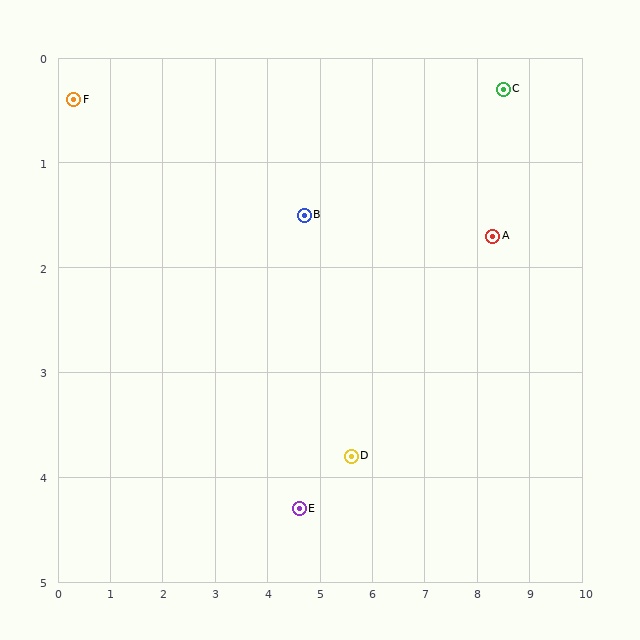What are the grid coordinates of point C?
Point C is at approximately (8.5, 0.3).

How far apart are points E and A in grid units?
Points E and A are about 4.5 grid units apart.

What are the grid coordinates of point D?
Point D is at approximately (5.6, 3.8).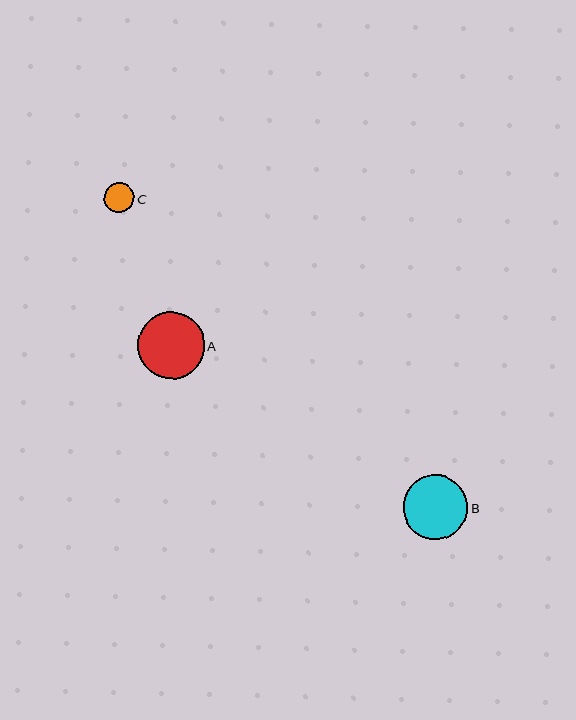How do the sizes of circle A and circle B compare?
Circle A and circle B are approximately the same size.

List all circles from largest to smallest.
From largest to smallest: A, B, C.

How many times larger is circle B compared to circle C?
Circle B is approximately 2.1 times the size of circle C.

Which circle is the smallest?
Circle C is the smallest with a size of approximately 30 pixels.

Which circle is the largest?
Circle A is the largest with a size of approximately 67 pixels.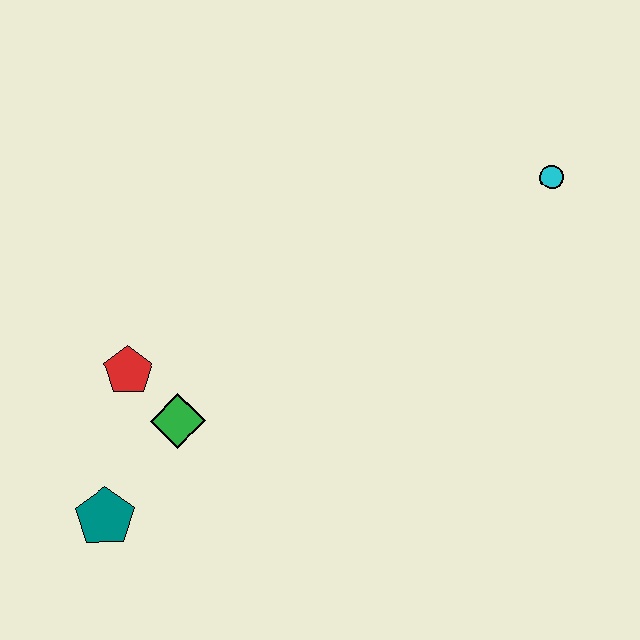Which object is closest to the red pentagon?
The green diamond is closest to the red pentagon.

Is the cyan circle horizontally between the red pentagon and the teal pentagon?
No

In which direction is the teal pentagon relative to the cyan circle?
The teal pentagon is to the left of the cyan circle.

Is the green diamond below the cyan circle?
Yes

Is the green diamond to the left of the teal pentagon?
No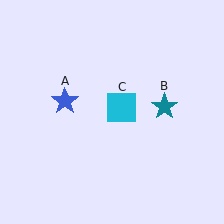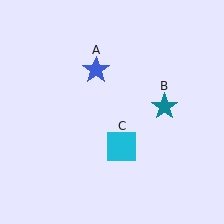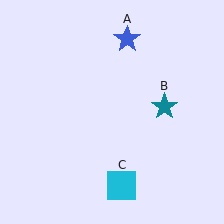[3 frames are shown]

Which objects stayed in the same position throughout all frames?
Teal star (object B) remained stationary.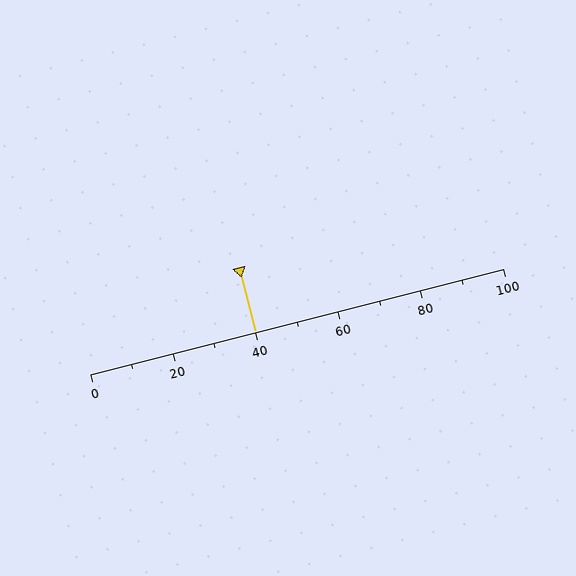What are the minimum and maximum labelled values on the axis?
The axis runs from 0 to 100.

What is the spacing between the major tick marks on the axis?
The major ticks are spaced 20 apart.